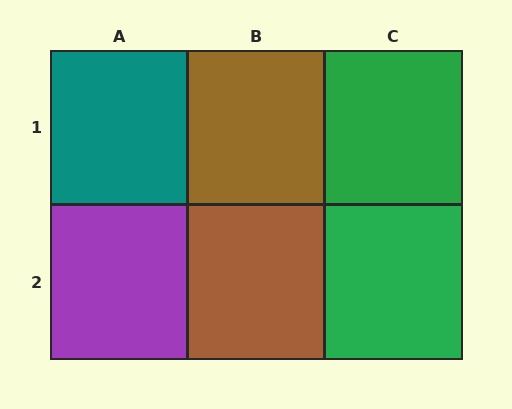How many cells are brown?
2 cells are brown.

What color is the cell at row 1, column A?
Teal.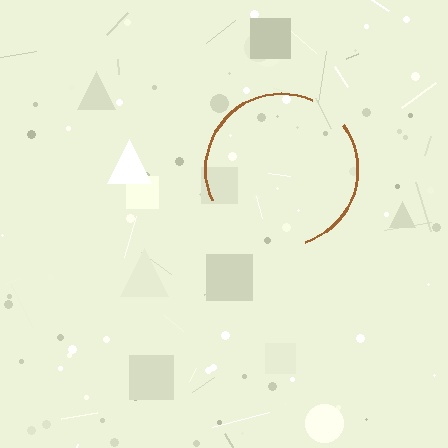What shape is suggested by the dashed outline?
The dashed outline suggests a circle.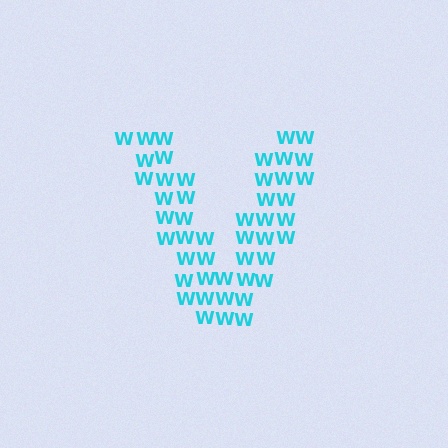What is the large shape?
The large shape is the letter V.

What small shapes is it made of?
It is made of small letter W's.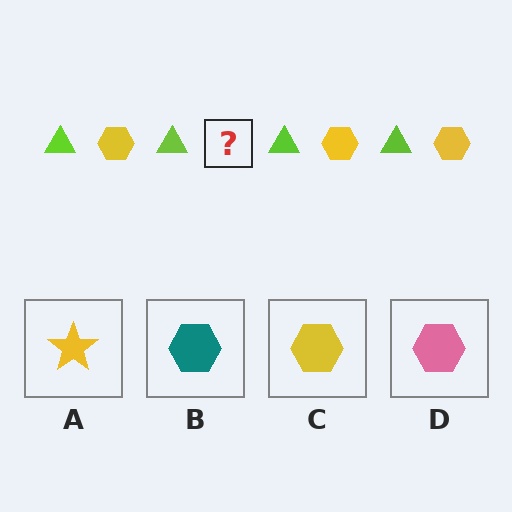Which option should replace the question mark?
Option C.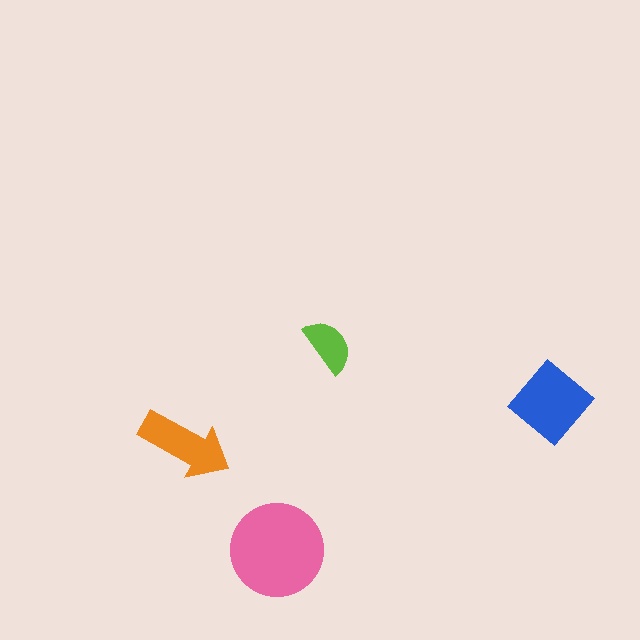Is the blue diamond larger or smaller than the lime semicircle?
Larger.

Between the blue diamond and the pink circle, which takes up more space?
The pink circle.